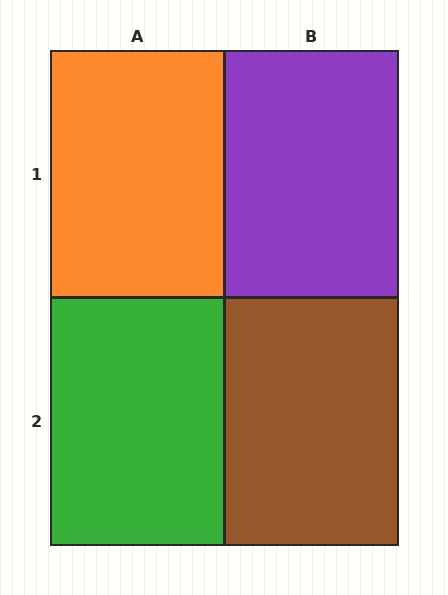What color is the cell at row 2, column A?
Green.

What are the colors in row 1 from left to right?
Orange, purple.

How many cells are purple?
1 cell is purple.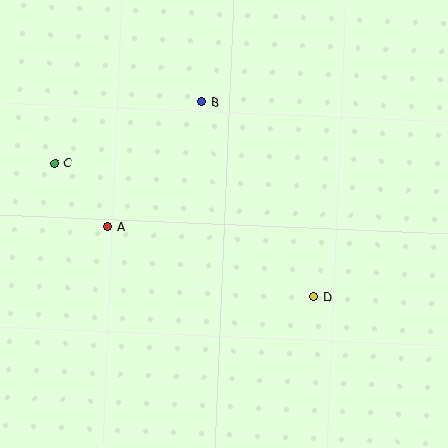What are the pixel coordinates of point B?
Point B is at (202, 102).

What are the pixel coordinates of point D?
Point D is at (314, 296).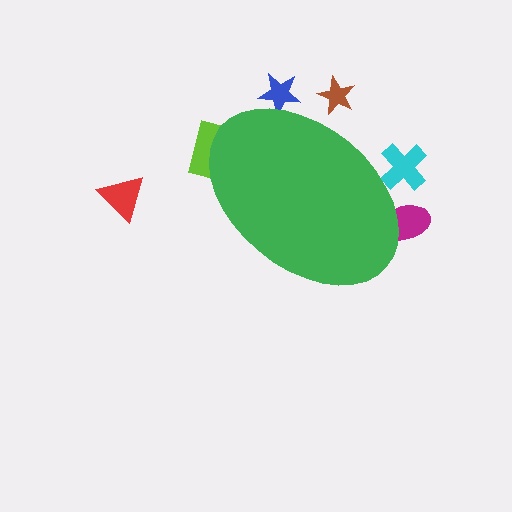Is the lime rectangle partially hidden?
Yes, the lime rectangle is partially hidden behind the green ellipse.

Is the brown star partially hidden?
Yes, the brown star is partially hidden behind the green ellipse.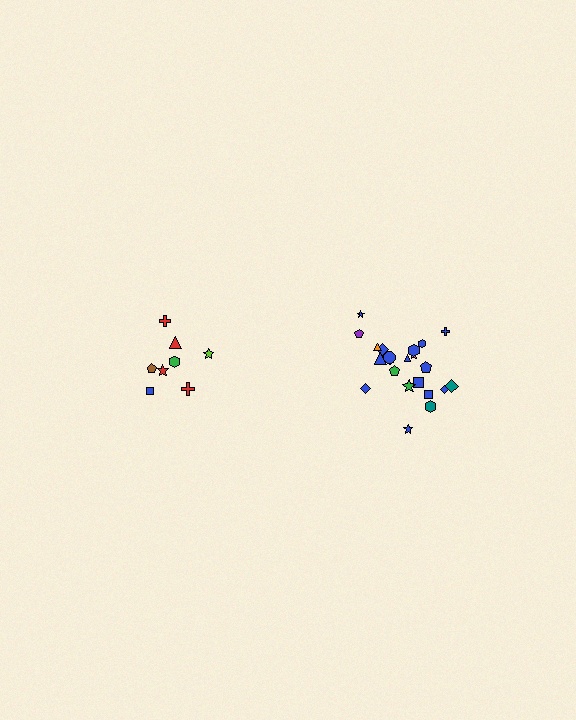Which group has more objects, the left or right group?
The right group.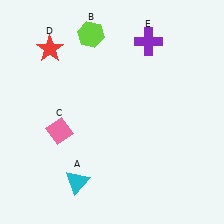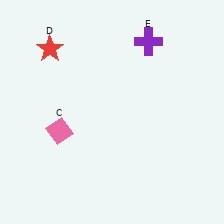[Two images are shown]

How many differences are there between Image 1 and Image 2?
There are 2 differences between the two images.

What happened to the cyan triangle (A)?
The cyan triangle (A) was removed in Image 2. It was in the bottom-left area of Image 1.